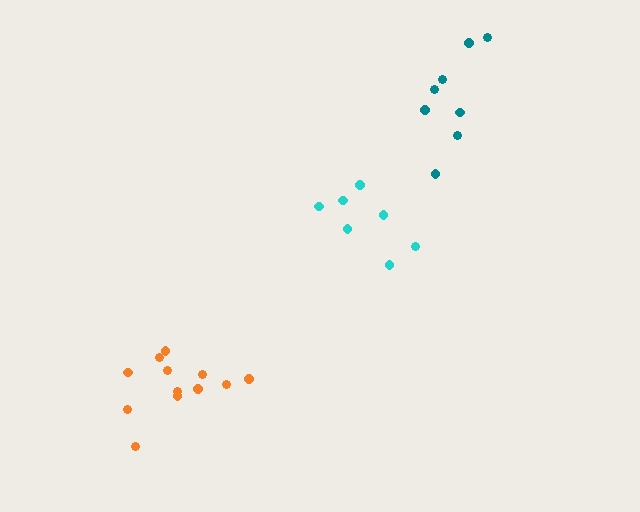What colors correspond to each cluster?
The clusters are colored: orange, cyan, teal.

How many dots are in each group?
Group 1: 12 dots, Group 2: 7 dots, Group 3: 8 dots (27 total).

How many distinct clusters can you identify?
There are 3 distinct clusters.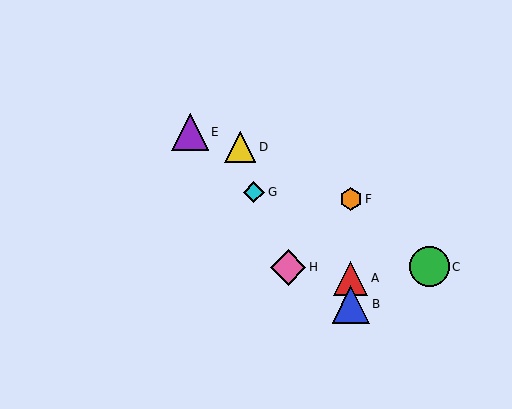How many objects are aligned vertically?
3 objects (A, B, F) are aligned vertically.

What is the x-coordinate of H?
Object H is at x≈288.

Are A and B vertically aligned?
Yes, both are at x≈351.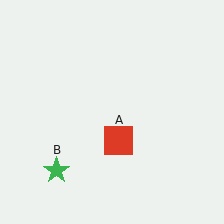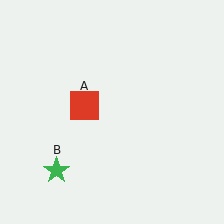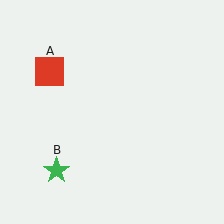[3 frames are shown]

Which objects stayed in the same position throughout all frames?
Green star (object B) remained stationary.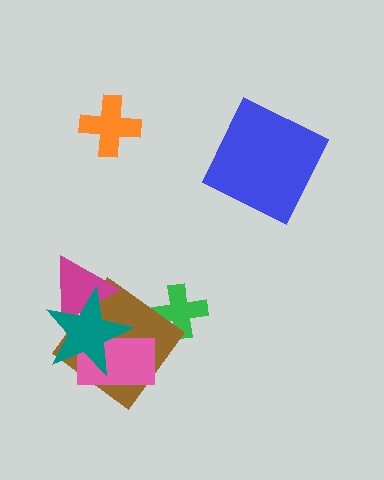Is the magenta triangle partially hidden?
Yes, it is partially covered by another shape.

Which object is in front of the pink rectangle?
The teal star is in front of the pink rectangle.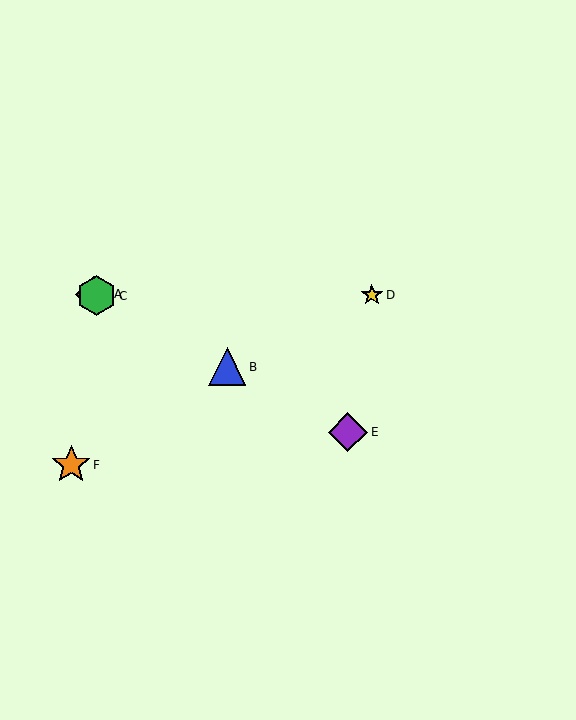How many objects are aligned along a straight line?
4 objects (A, B, C, E) are aligned along a straight line.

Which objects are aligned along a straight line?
Objects A, B, C, E are aligned along a straight line.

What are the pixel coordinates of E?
Object E is at (348, 432).